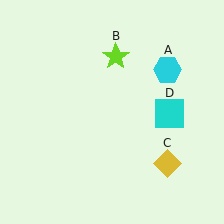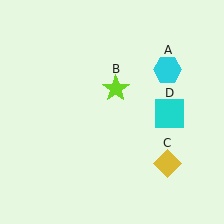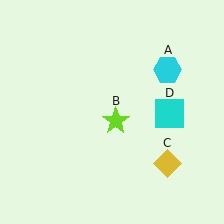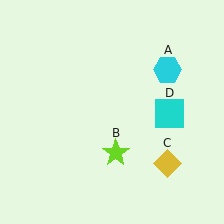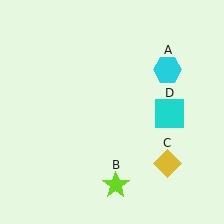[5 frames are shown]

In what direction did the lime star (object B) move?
The lime star (object B) moved down.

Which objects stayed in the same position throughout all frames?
Cyan hexagon (object A) and yellow diamond (object C) and cyan square (object D) remained stationary.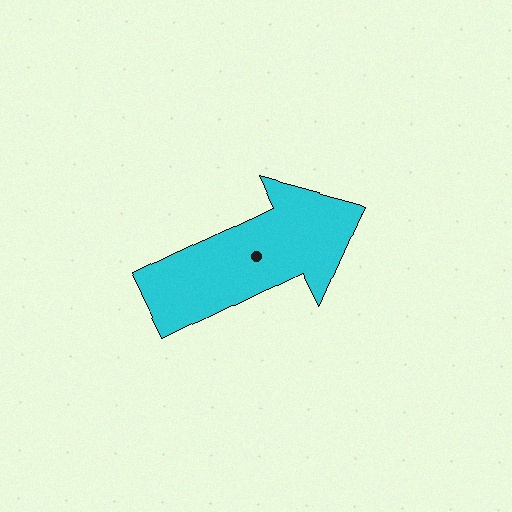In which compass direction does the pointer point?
Northeast.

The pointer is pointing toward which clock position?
Roughly 2 o'clock.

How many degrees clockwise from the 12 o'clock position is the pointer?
Approximately 64 degrees.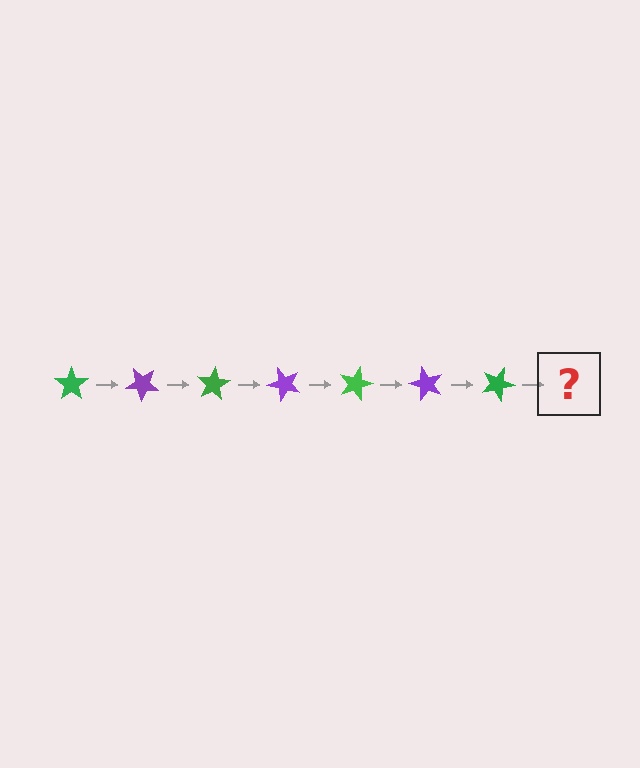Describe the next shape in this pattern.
It should be a purple star, rotated 280 degrees from the start.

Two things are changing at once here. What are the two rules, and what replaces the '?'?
The two rules are that it rotates 40 degrees each step and the color cycles through green and purple. The '?' should be a purple star, rotated 280 degrees from the start.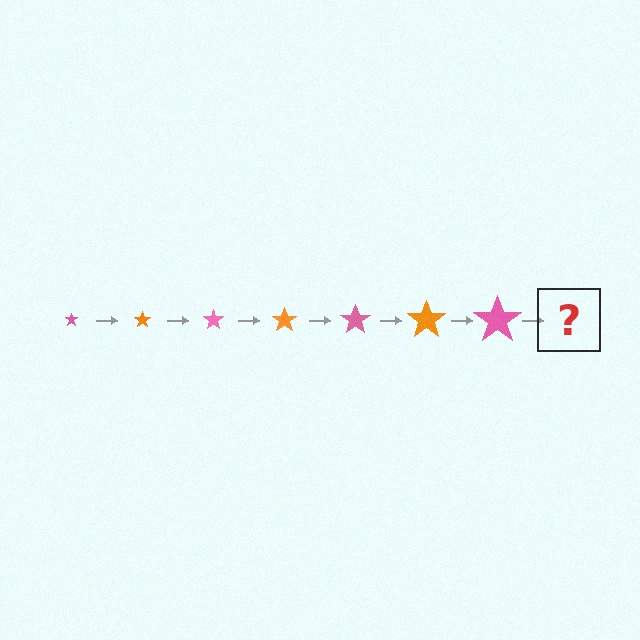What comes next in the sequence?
The next element should be an orange star, larger than the previous one.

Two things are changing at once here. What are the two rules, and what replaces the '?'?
The two rules are that the star grows larger each step and the color cycles through pink and orange. The '?' should be an orange star, larger than the previous one.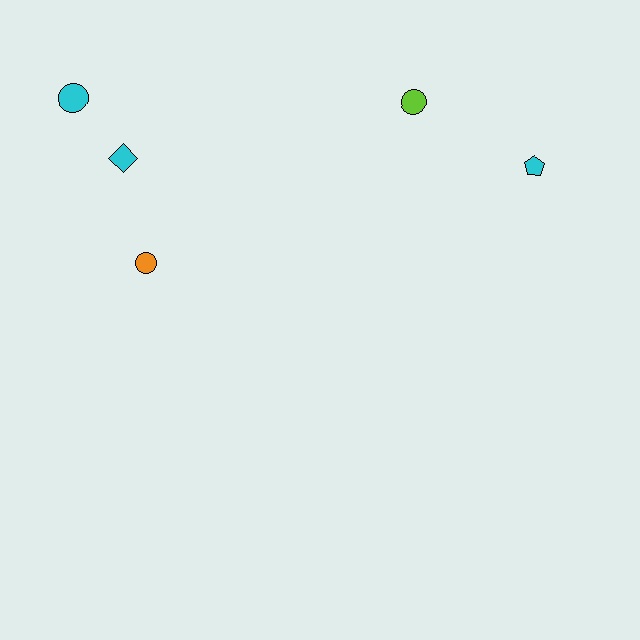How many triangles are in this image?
There are no triangles.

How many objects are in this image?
There are 5 objects.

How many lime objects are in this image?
There is 1 lime object.